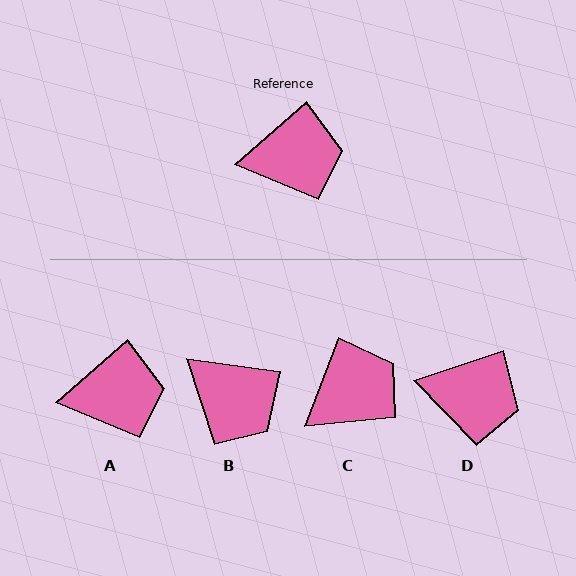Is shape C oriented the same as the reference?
No, it is off by about 28 degrees.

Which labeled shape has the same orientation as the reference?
A.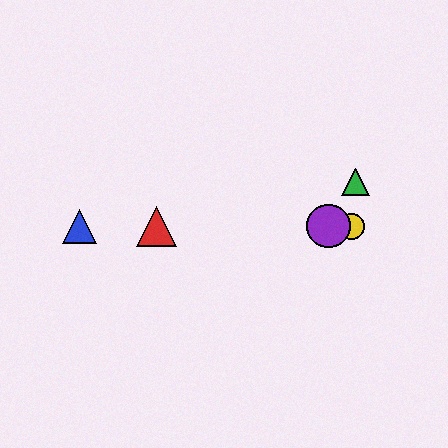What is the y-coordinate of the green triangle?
The green triangle is at y≈182.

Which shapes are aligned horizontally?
The red triangle, the blue triangle, the yellow circle, the purple circle are aligned horizontally.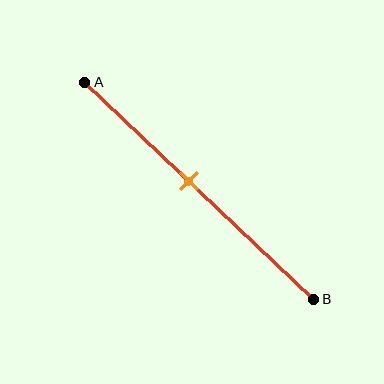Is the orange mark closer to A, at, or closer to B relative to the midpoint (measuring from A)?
The orange mark is closer to point A than the midpoint of segment AB.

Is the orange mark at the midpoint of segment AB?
No, the mark is at about 45% from A, not at the 50% midpoint.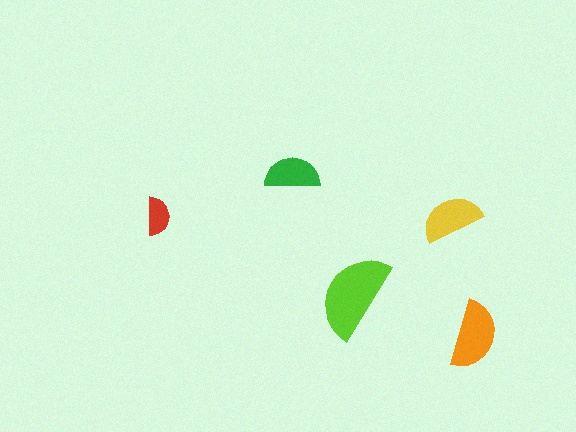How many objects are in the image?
There are 5 objects in the image.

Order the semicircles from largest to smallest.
the lime one, the orange one, the yellow one, the green one, the red one.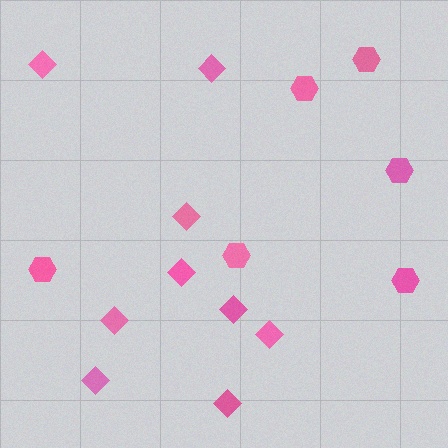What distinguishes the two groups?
There are 2 groups: one group of diamonds (9) and one group of hexagons (6).